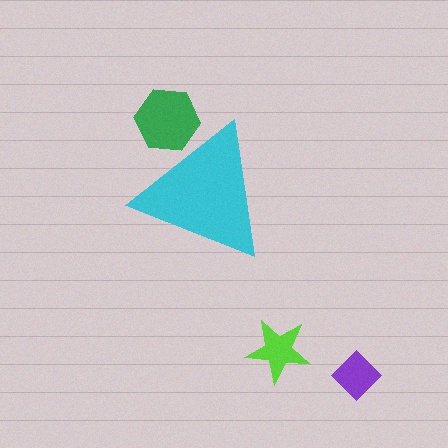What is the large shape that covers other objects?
A cyan triangle.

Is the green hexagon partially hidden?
Yes, the green hexagon is partially hidden behind the cyan triangle.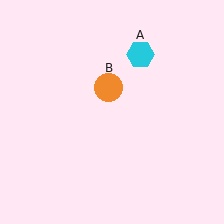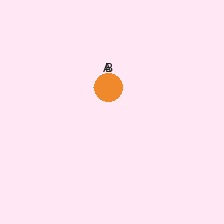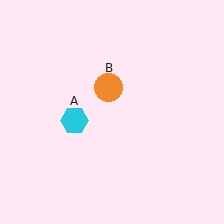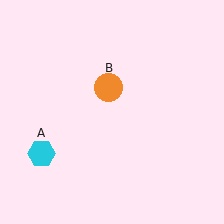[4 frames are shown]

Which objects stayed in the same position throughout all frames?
Orange circle (object B) remained stationary.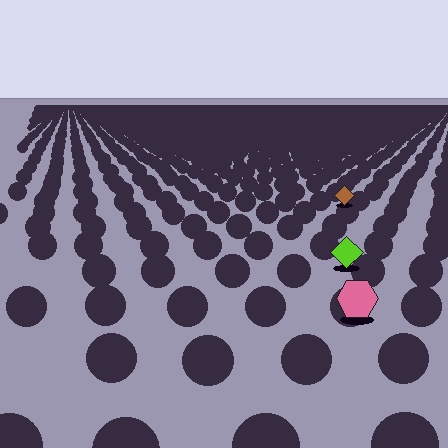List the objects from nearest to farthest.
From nearest to farthest: the pink hexagon, the lime diamond, the brown diamond.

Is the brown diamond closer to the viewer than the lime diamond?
No. The lime diamond is closer — you can tell from the texture gradient: the ground texture is coarser near it.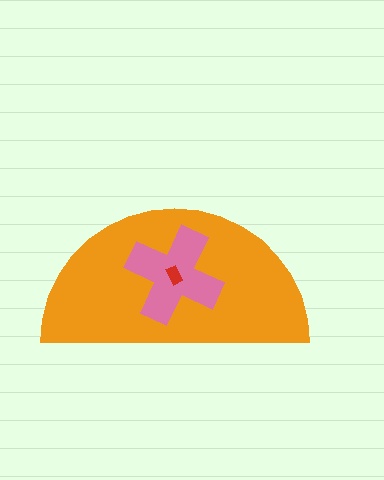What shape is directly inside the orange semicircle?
The pink cross.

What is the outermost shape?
The orange semicircle.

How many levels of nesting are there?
3.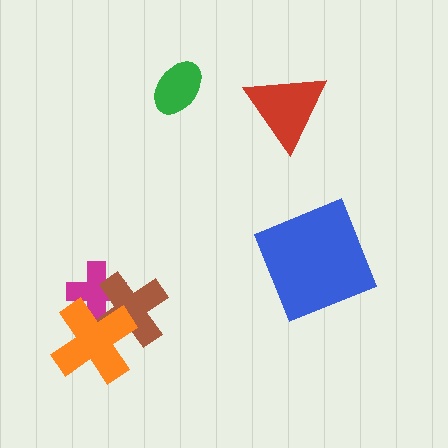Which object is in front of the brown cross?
The orange cross is in front of the brown cross.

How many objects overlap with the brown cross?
2 objects overlap with the brown cross.